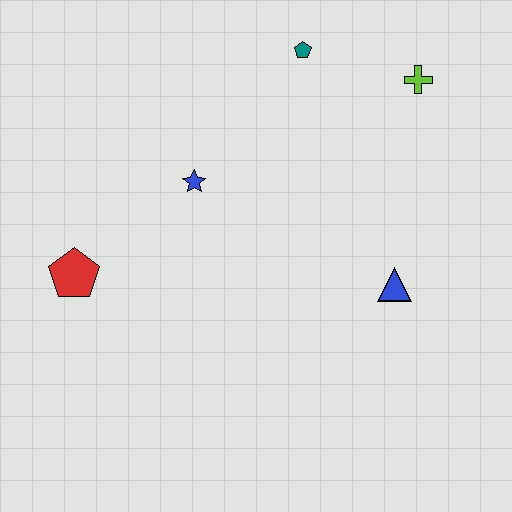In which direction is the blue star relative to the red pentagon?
The blue star is to the right of the red pentagon.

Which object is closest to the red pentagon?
The blue star is closest to the red pentagon.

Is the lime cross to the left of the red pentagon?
No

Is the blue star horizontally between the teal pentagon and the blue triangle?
No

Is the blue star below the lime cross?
Yes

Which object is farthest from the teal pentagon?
The red pentagon is farthest from the teal pentagon.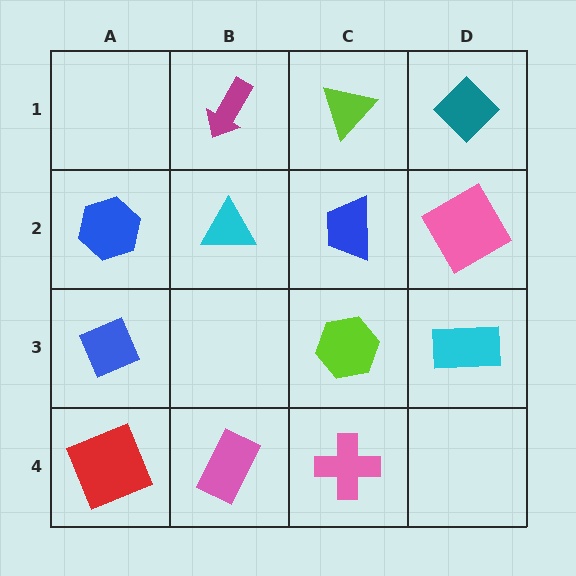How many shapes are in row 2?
4 shapes.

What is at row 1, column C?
A lime triangle.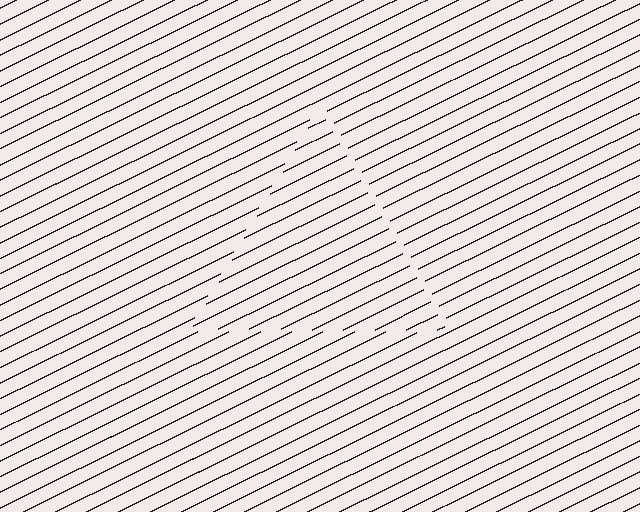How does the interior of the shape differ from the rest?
The interior of the shape contains the same grating, shifted by half a period — the contour is defined by the phase discontinuity where line-ends from the inner and outer gratings abut.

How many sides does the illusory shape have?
3 sides — the line-ends trace a triangle.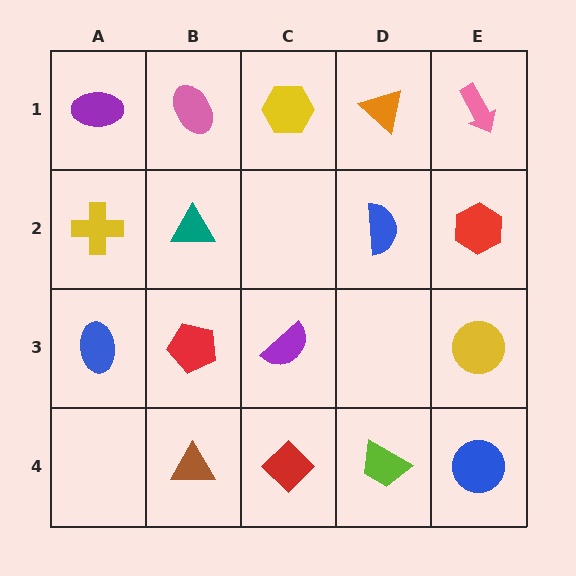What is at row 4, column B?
A brown triangle.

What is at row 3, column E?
A yellow circle.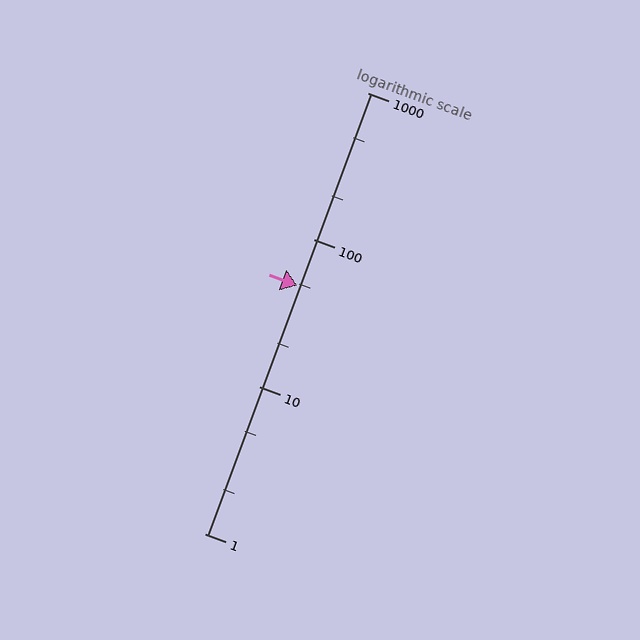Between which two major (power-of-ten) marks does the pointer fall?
The pointer is between 10 and 100.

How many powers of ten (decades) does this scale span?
The scale spans 3 decades, from 1 to 1000.